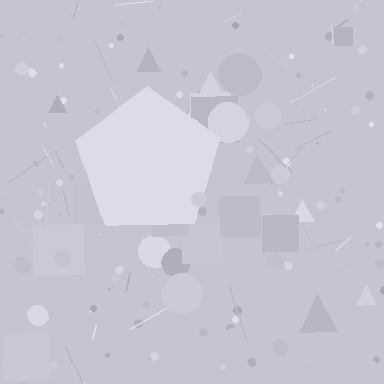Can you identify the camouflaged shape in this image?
The camouflaged shape is a pentagon.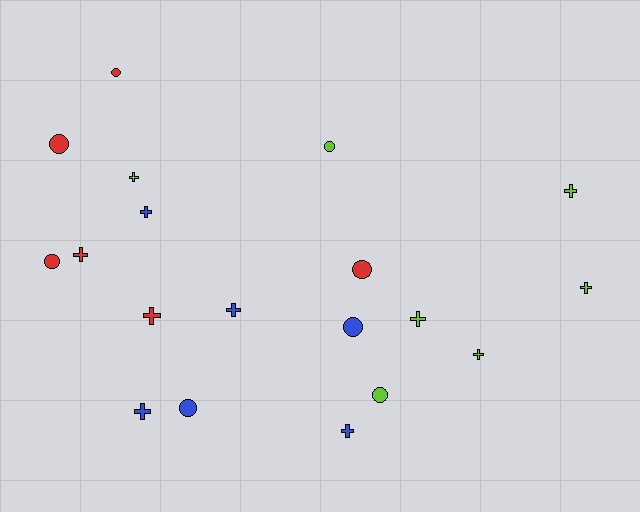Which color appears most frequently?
Lime, with 7 objects.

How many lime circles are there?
There are 2 lime circles.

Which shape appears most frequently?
Cross, with 11 objects.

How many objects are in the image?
There are 19 objects.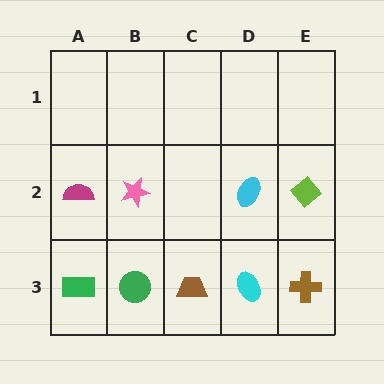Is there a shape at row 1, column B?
No, that cell is empty.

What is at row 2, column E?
A lime diamond.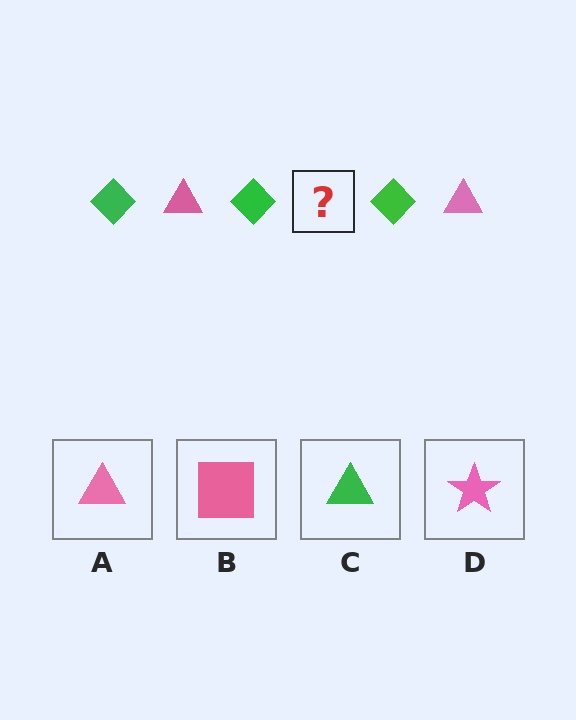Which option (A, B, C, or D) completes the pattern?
A.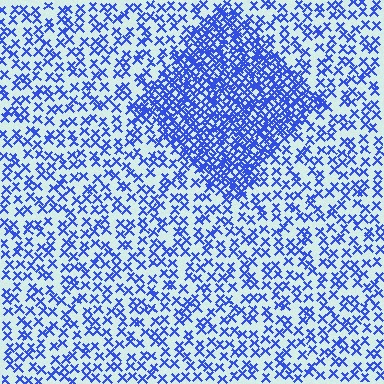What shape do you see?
I see a diamond.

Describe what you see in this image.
The image contains small blue elements arranged at two different densities. A diamond-shaped region is visible where the elements are more densely packed than the surrounding area.